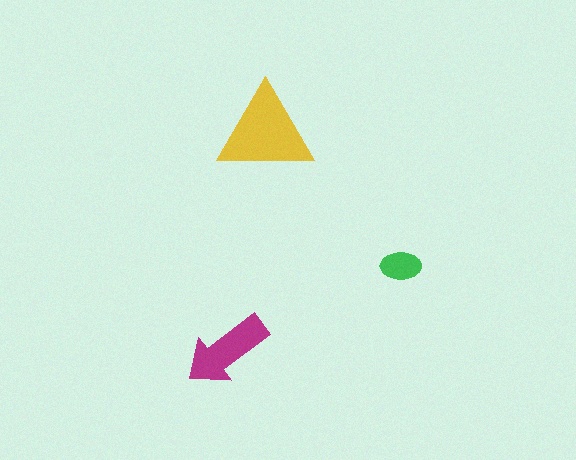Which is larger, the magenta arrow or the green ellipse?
The magenta arrow.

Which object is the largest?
The yellow triangle.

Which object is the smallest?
The green ellipse.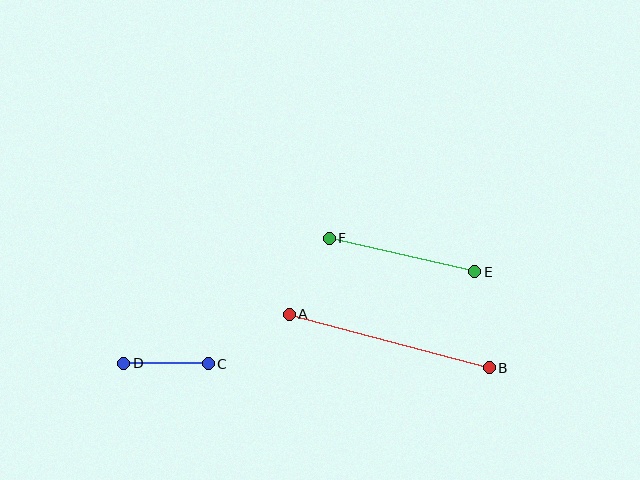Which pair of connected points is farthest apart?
Points A and B are farthest apart.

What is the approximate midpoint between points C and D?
The midpoint is at approximately (166, 363) pixels.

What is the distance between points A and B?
The distance is approximately 207 pixels.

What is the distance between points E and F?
The distance is approximately 149 pixels.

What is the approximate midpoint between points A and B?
The midpoint is at approximately (389, 341) pixels.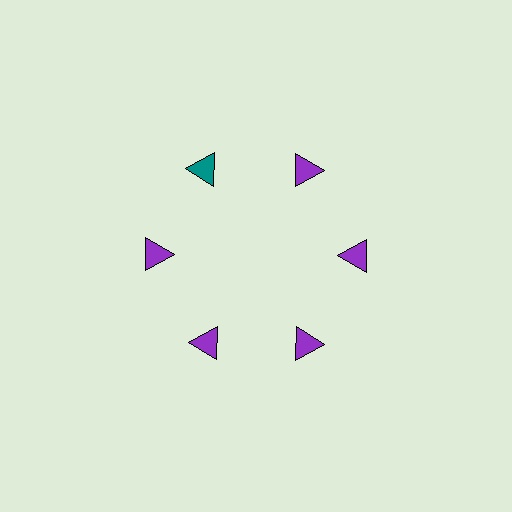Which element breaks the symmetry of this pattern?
The teal triangle at roughly the 11 o'clock position breaks the symmetry. All other shapes are purple triangles.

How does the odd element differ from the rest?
It has a different color: teal instead of purple.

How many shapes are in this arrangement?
There are 6 shapes arranged in a ring pattern.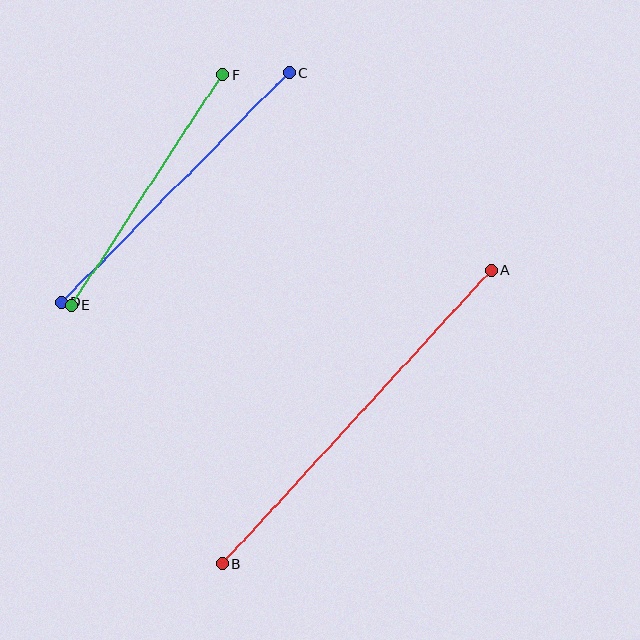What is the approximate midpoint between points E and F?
The midpoint is at approximately (147, 190) pixels.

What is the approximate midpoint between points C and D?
The midpoint is at approximately (175, 187) pixels.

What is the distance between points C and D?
The distance is approximately 323 pixels.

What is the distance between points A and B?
The distance is approximately 398 pixels.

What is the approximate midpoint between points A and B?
The midpoint is at approximately (357, 417) pixels.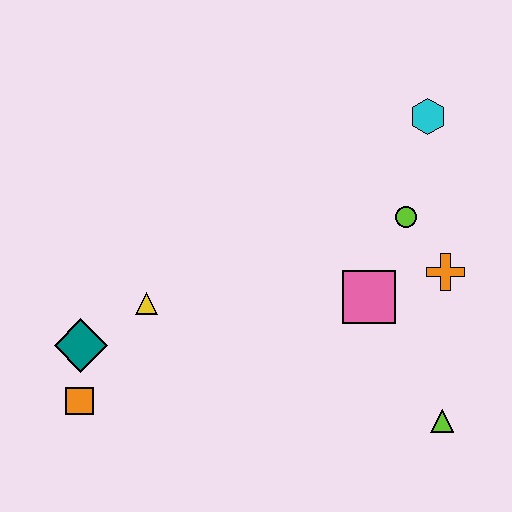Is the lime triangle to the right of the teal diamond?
Yes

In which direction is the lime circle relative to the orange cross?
The lime circle is above the orange cross.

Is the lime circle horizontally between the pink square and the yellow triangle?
No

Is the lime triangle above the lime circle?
No